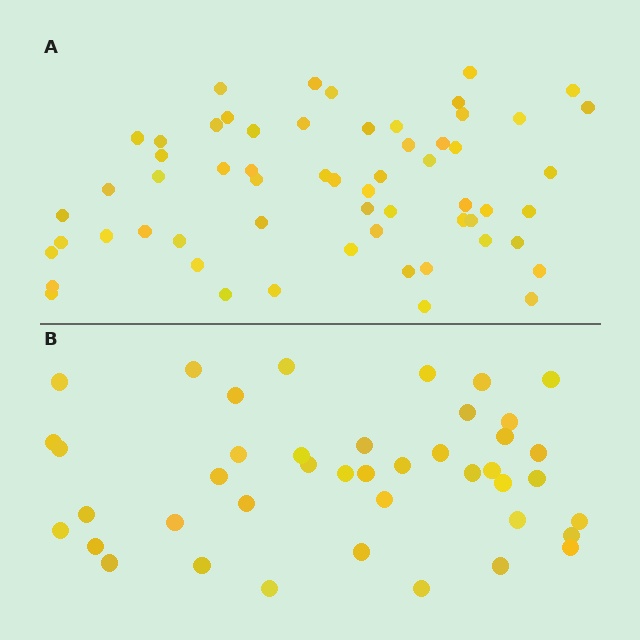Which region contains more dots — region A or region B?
Region A (the top region) has more dots.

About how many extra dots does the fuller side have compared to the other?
Region A has approximately 20 more dots than region B.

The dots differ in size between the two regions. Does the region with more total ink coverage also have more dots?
No. Region B has more total ink coverage because its dots are larger, but region A actually contains more individual dots. Total area can be misleading — the number of items is what matters here.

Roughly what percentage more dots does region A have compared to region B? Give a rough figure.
About 45% more.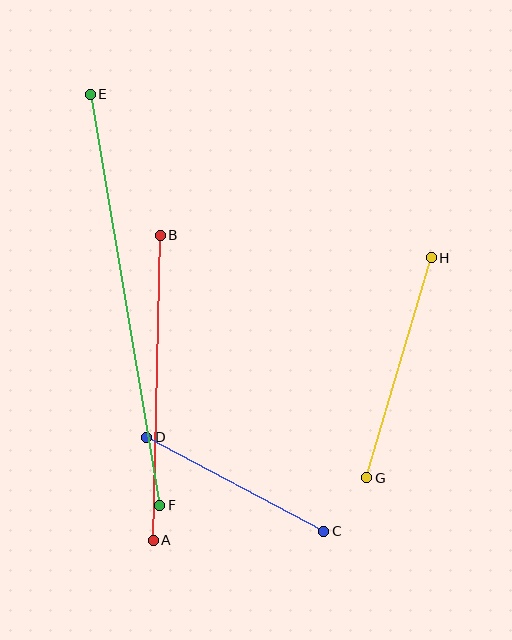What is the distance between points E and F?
The distance is approximately 417 pixels.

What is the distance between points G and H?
The distance is approximately 229 pixels.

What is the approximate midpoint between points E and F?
The midpoint is at approximately (125, 300) pixels.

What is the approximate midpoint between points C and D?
The midpoint is at approximately (235, 484) pixels.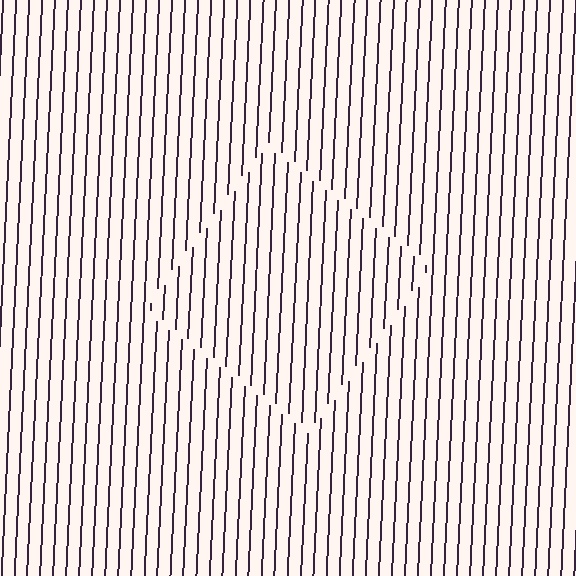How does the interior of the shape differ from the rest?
The interior of the shape contains the same grating, shifted by half a period — the contour is defined by the phase discontinuity where line-ends from the inner and outer gratings abut.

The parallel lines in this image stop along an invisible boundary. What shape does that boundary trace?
An illusory square. The interior of the shape contains the same grating, shifted by half a period — the contour is defined by the phase discontinuity where line-ends from the inner and outer gratings abut.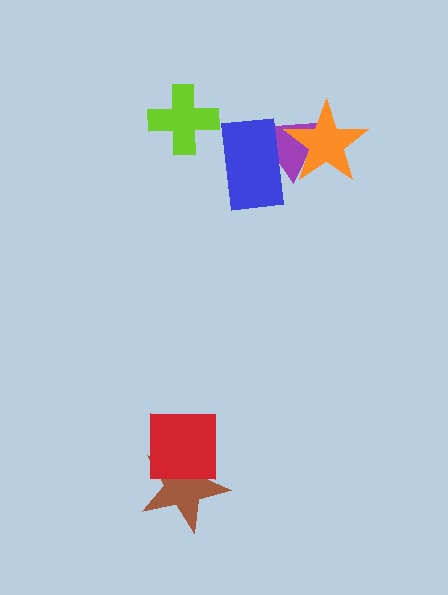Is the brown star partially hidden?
Yes, it is partially covered by another shape.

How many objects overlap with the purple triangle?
2 objects overlap with the purple triangle.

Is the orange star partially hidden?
Yes, it is partially covered by another shape.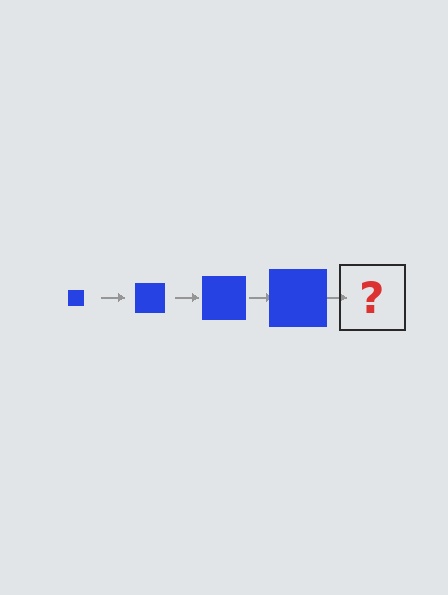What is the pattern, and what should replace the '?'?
The pattern is that the square gets progressively larger each step. The '?' should be a blue square, larger than the previous one.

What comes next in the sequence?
The next element should be a blue square, larger than the previous one.